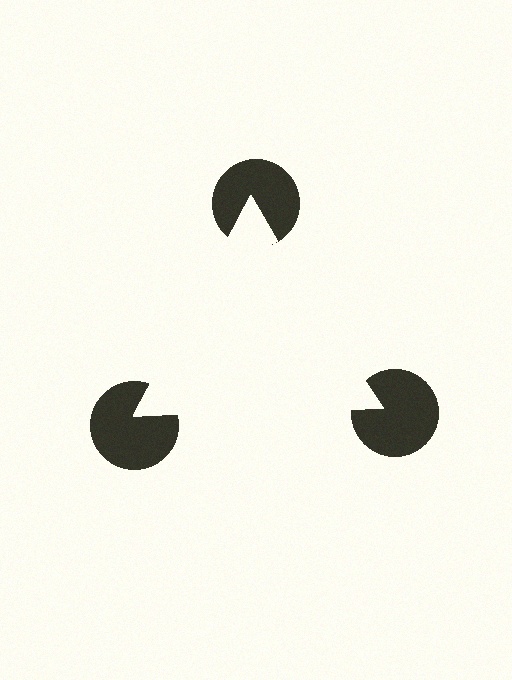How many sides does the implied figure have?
3 sides.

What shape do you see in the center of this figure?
An illusory triangle — its edges are inferred from the aligned wedge cuts in the pac-man discs, not physically drawn.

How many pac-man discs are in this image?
There are 3 — one at each vertex of the illusory triangle.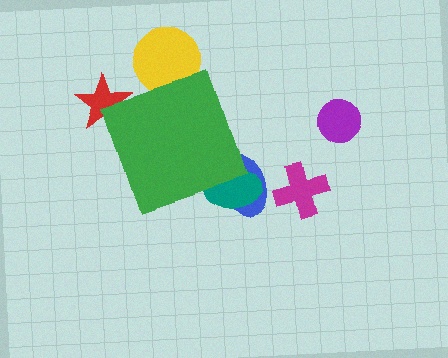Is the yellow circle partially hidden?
Yes, the yellow circle is partially hidden behind the green diamond.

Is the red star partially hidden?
Yes, the red star is partially hidden behind the green diamond.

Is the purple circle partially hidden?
No, the purple circle is fully visible.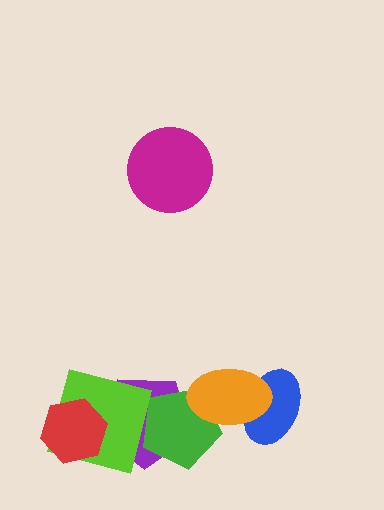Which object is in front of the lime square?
The red hexagon is in front of the lime square.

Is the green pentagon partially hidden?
Yes, it is partially covered by another shape.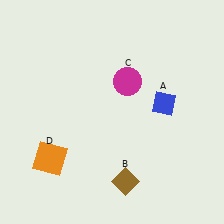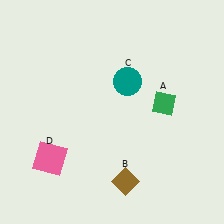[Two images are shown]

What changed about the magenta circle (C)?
In Image 1, C is magenta. In Image 2, it changed to teal.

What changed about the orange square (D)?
In Image 1, D is orange. In Image 2, it changed to pink.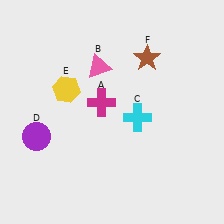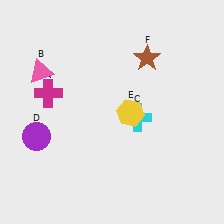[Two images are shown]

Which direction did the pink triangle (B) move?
The pink triangle (B) moved left.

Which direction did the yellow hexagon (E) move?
The yellow hexagon (E) moved right.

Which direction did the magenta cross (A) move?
The magenta cross (A) moved left.